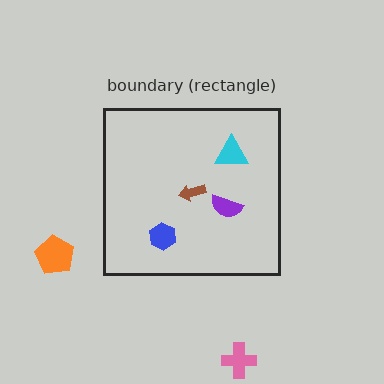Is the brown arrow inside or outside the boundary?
Inside.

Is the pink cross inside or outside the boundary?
Outside.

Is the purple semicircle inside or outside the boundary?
Inside.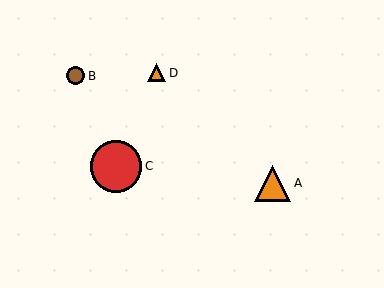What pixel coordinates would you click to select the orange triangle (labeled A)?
Click at (273, 183) to select the orange triangle A.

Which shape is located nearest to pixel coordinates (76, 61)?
The brown circle (labeled B) at (75, 76) is nearest to that location.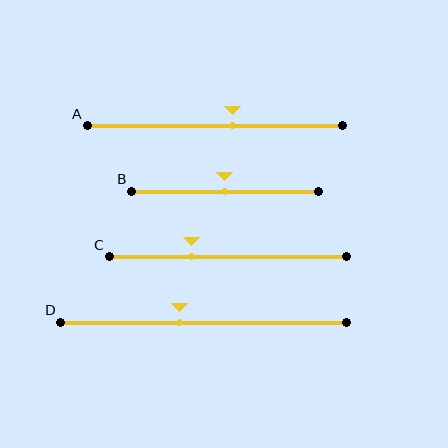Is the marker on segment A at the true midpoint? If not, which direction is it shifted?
No, the marker on segment A is shifted to the right by about 7% of the segment length.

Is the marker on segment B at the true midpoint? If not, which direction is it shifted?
Yes, the marker on segment B is at the true midpoint.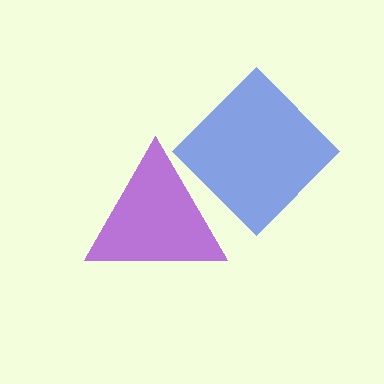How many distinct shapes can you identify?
There are 2 distinct shapes: a blue diamond, a purple triangle.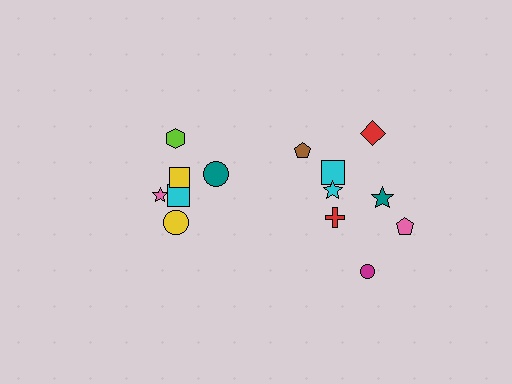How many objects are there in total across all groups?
There are 14 objects.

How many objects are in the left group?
There are 6 objects.